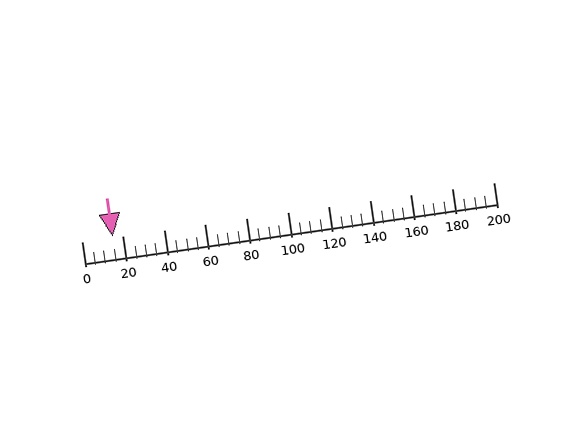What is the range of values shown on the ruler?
The ruler shows values from 0 to 200.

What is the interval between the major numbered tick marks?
The major tick marks are spaced 20 units apart.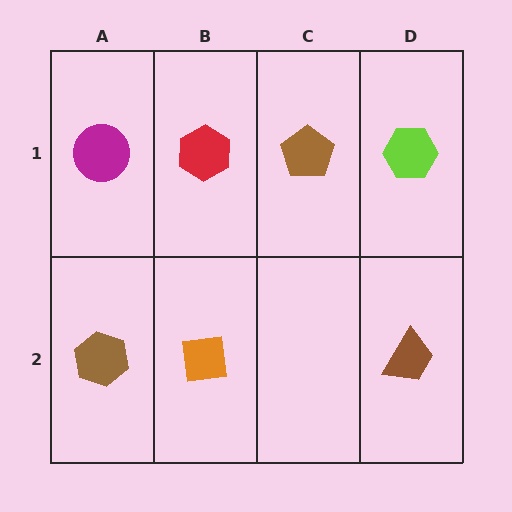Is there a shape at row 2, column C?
No, that cell is empty.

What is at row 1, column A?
A magenta circle.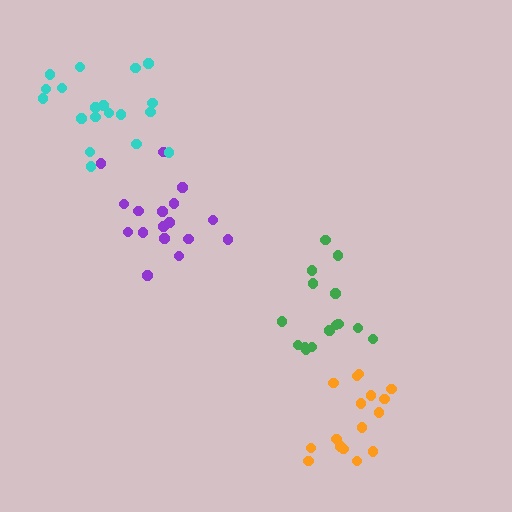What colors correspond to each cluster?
The clusters are colored: green, purple, cyan, orange.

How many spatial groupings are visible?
There are 4 spatial groupings.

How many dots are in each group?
Group 1: 15 dots, Group 2: 17 dots, Group 3: 19 dots, Group 4: 16 dots (67 total).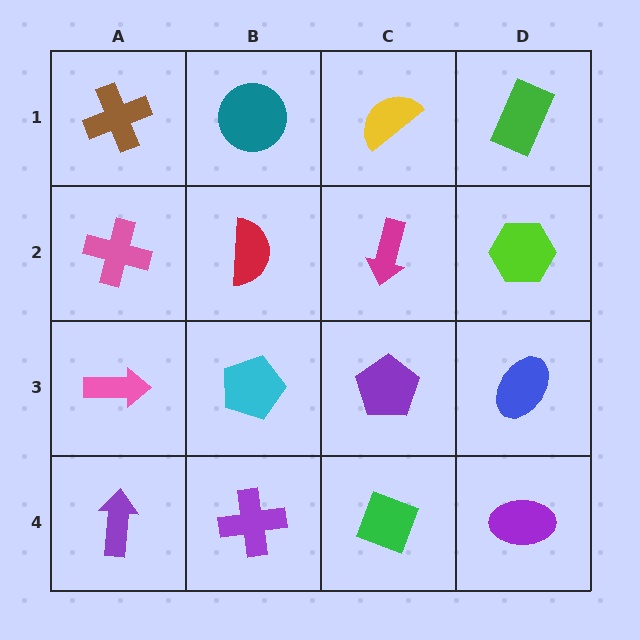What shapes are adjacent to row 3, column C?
A magenta arrow (row 2, column C), a green diamond (row 4, column C), a cyan pentagon (row 3, column B), a blue ellipse (row 3, column D).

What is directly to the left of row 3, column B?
A pink arrow.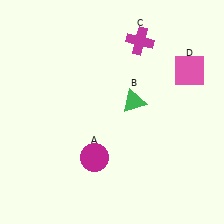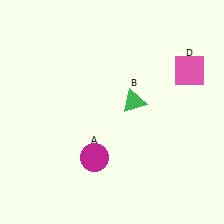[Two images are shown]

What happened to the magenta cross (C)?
The magenta cross (C) was removed in Image 2. It was in the top-right area of Image 1.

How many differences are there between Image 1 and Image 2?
There is 1 difference between the two images.